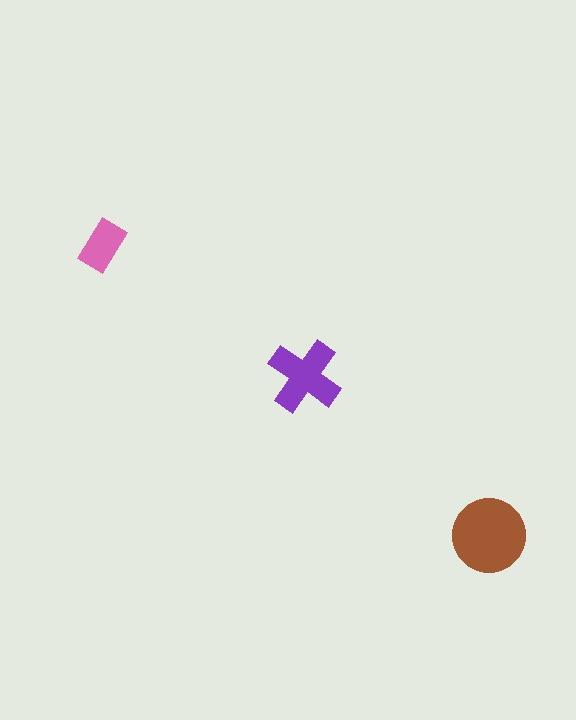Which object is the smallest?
The pink rectangle.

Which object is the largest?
The brown circle.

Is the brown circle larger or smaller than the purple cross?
Larger.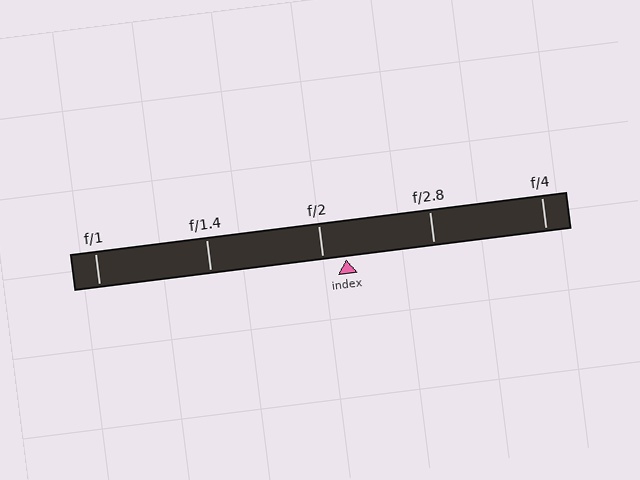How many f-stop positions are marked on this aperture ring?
There are 5 f-stop positions marked.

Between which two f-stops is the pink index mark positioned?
The index mark is between f/2 and f/2.8.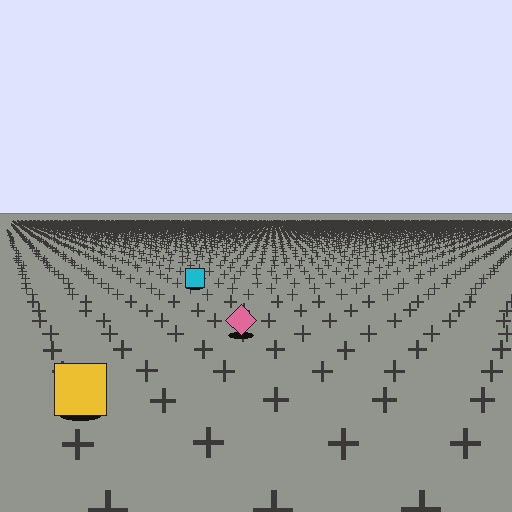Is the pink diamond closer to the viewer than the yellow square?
No. The yellow square is closer — you can tell from the texture gradient: the ground texture is coarser near it.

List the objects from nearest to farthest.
From nearest to farthest: the yellow square, the pink diamond, the cyan square.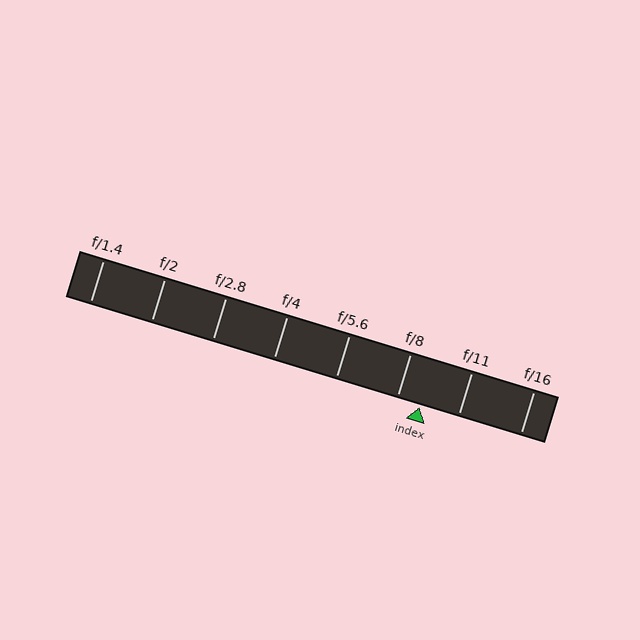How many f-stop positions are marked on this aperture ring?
There are 8 f-stop positions marked.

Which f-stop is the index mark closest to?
The index mark is closest to f/8.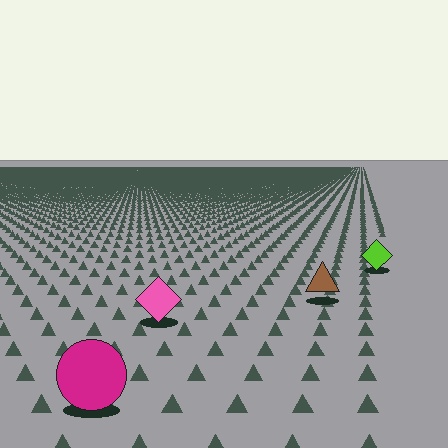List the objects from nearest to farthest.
From nearest to farthest: the magenta circle, the pink diamond, the brown triangle, the lime diamond.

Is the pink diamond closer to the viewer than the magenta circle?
No. The magenta circle is closer — you can tell from the texture gradient: the ground texture is coarser near it.